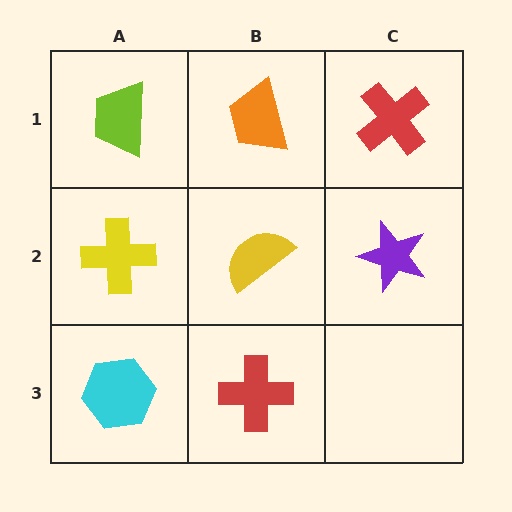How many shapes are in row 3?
2 shapes.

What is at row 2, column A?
A yellow cross.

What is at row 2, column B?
A yellow semicircle.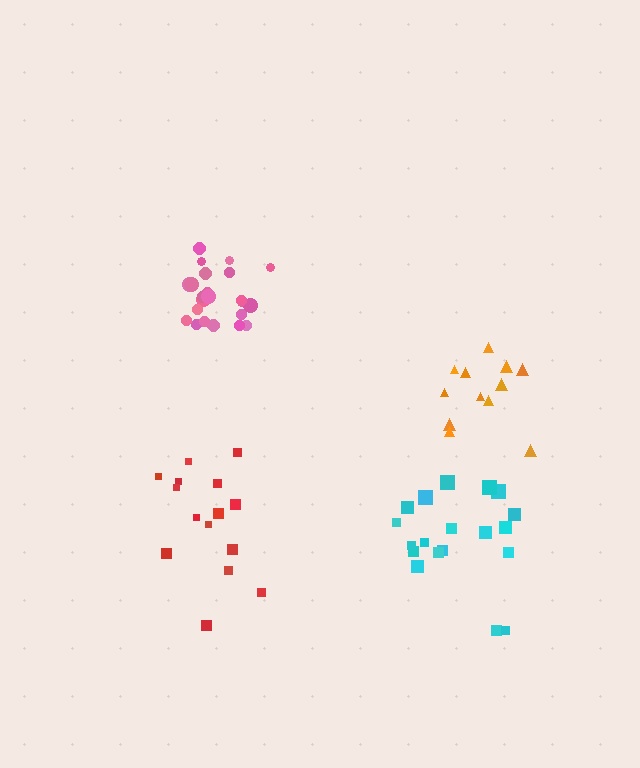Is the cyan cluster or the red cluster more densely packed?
Cyan.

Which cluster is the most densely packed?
Pink.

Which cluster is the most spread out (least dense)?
Red.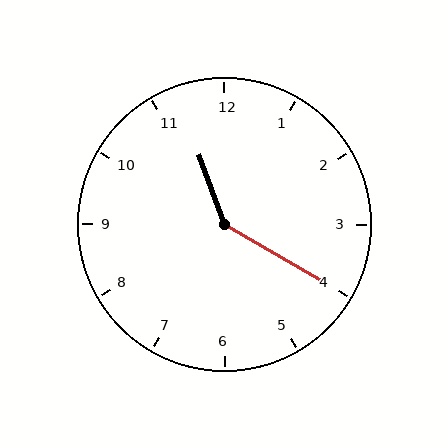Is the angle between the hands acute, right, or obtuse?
It is obtuse.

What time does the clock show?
11:20.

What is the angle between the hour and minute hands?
Approximately 140 degrees.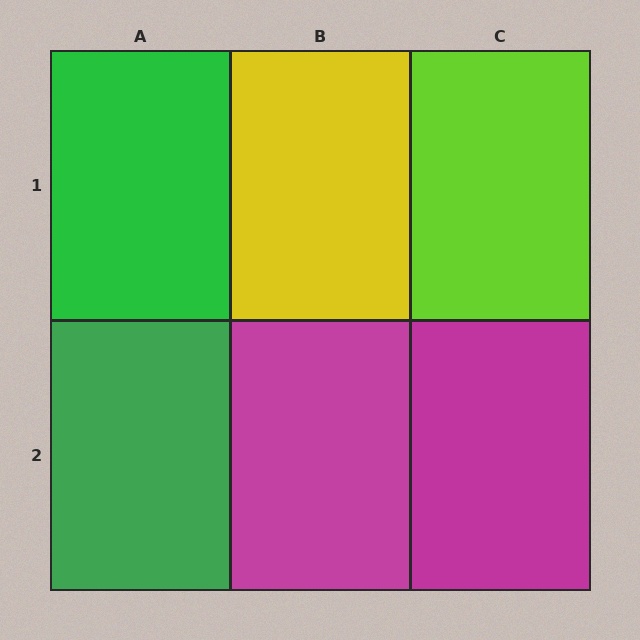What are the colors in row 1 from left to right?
Green, yellow, lime.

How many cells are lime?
1 cell is lime.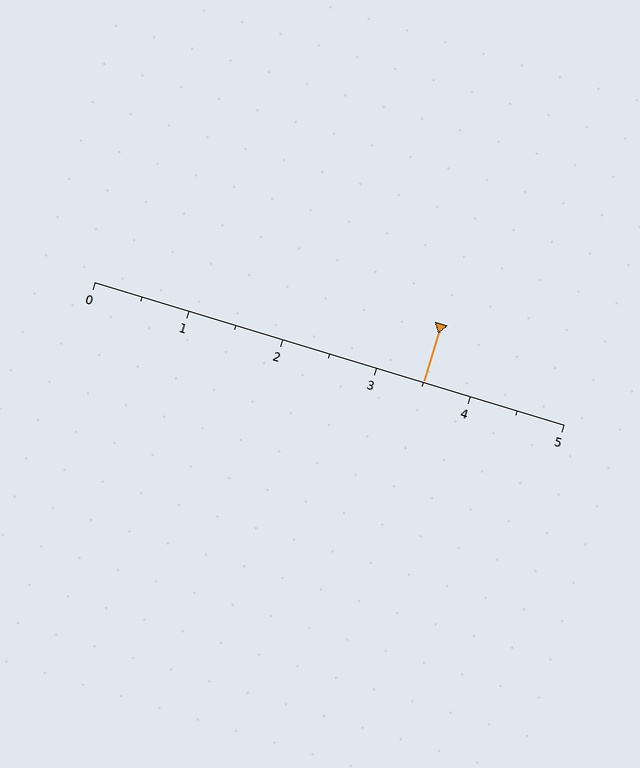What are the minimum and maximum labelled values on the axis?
The axis runs from 0 to 5.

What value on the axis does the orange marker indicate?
The marker indicates approximately 3.5.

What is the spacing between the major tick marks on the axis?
The major ticks are spaced 1 apart.